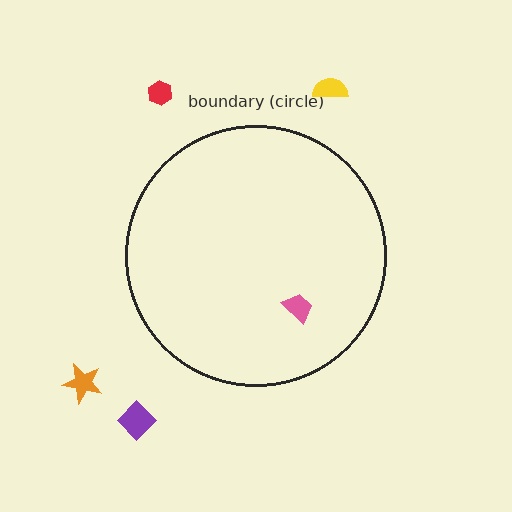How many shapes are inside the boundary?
1 inside, 4 outside.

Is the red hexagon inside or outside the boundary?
Outside.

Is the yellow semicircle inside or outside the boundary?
Outside.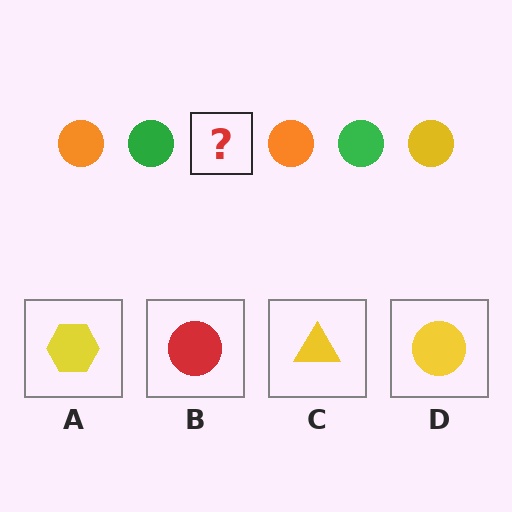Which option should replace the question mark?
Option D.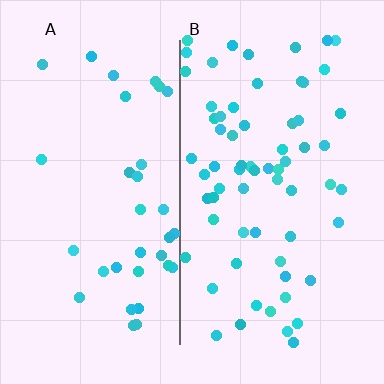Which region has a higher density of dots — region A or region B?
B (the right).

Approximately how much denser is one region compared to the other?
Approximately 1.9× — region B over region A.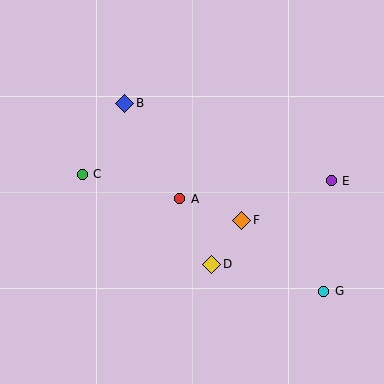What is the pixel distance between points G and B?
The distance between G and B is 273 pixels.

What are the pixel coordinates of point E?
Point E is at (331, 181).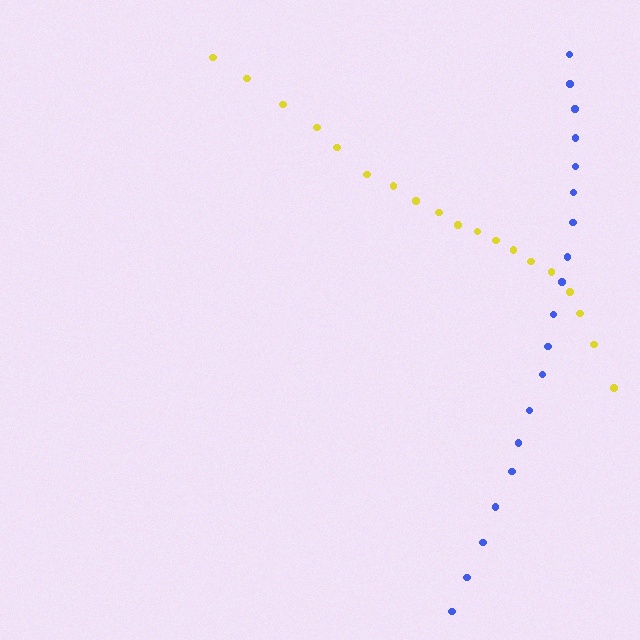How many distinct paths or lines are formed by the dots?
There are 2 distinct paths.